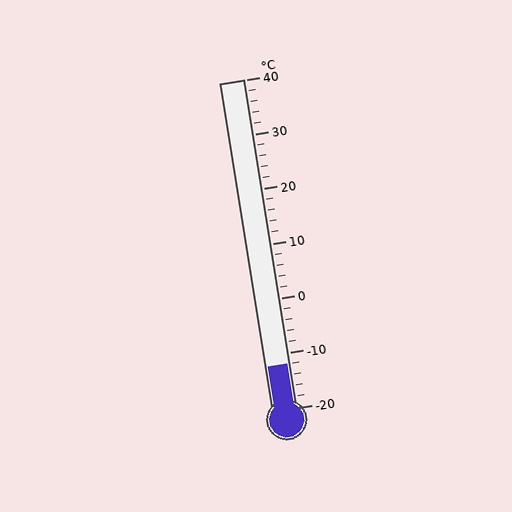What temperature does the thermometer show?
The thermometer shows approximately -12°C.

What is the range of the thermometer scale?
The thermometer scale ranges from -20°C to 40°C.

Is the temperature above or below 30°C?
The temperature is below 30°C.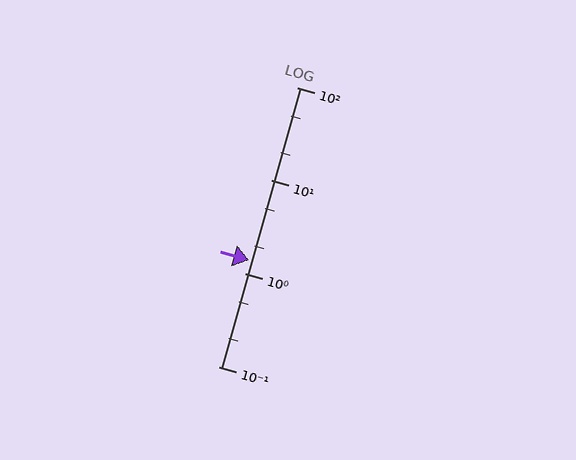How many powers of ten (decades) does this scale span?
The scale spans 3 decades, from 0.1 to 100.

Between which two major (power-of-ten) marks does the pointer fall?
The pointer is between 1 and 10.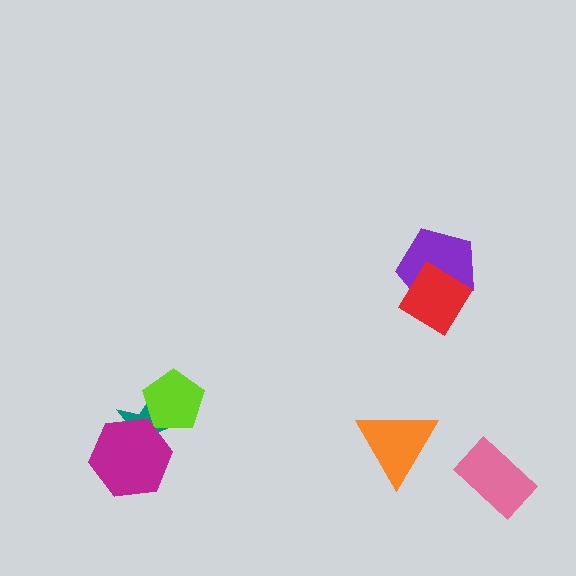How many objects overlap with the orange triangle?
0 objects overlap with the orange triangle.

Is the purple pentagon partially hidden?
Yes, it is partially covered by another shape.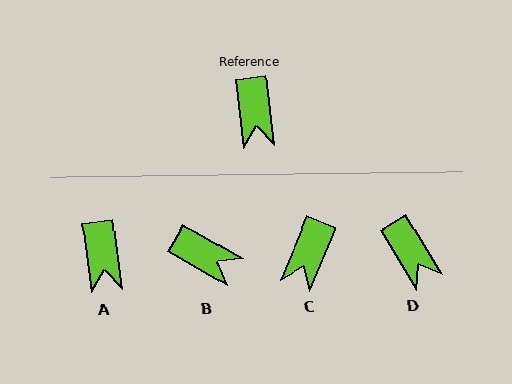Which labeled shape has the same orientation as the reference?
A.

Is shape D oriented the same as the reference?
No, it is off by about 24 degrees.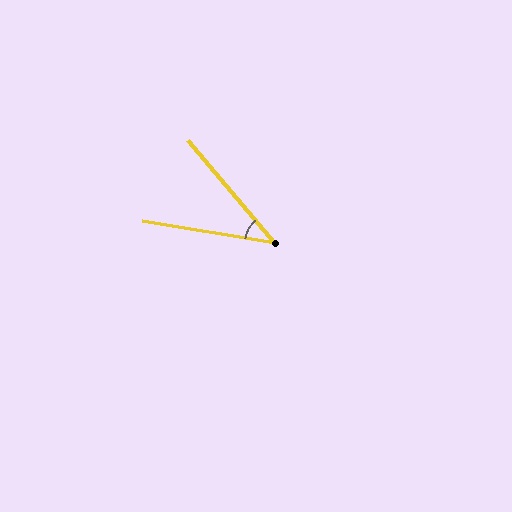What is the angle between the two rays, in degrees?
Approximately 40 degrees.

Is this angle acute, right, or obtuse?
It is acute.